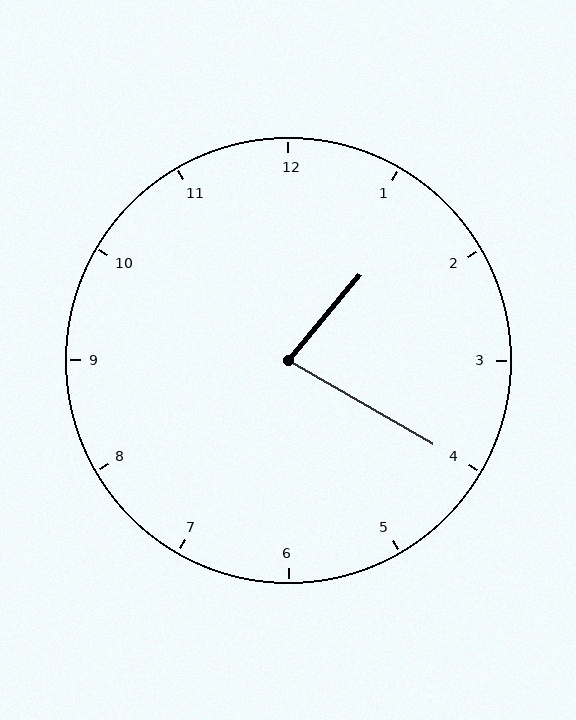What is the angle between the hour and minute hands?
Approximately 80 degrees.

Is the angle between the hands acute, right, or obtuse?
It is acute.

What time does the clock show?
1:20.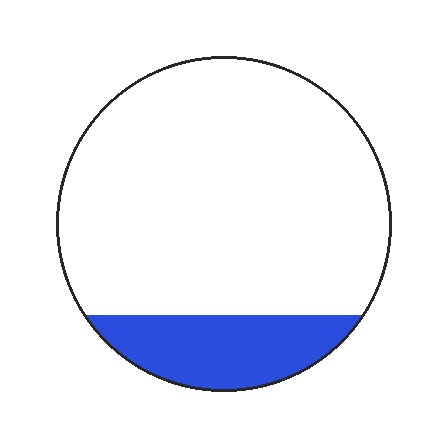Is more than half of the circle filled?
No.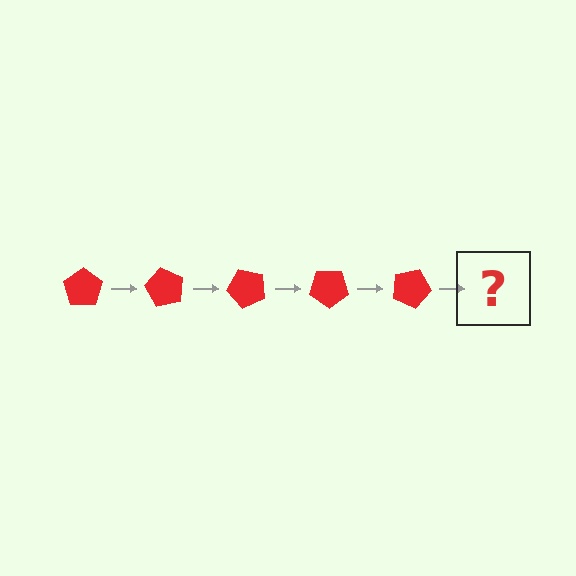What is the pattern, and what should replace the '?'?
The pattern is that the pentagon rotates 60 degrees each step. The '?' should be a red pentagon rotated 300 degrees.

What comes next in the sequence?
The next element should be a red pentagon rotated 300 degrees.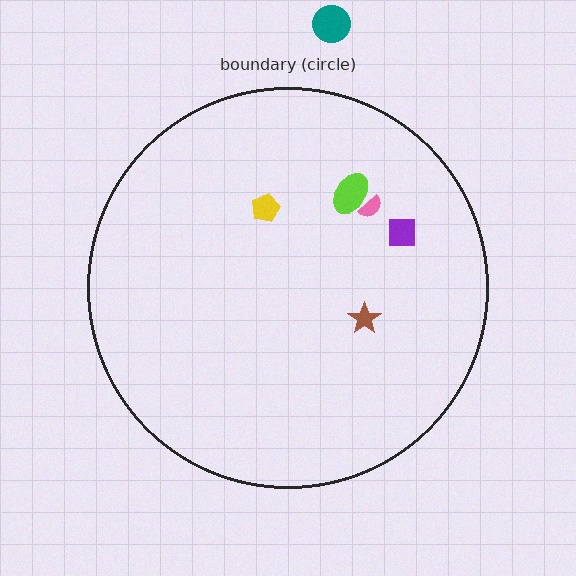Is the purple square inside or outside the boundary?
Inside.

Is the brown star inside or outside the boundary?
Inside.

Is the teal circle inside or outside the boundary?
Outside.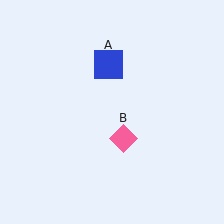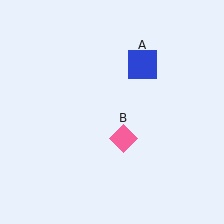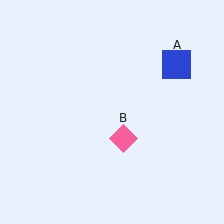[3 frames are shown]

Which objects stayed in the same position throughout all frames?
Pink diamond (object B) remained stationary.